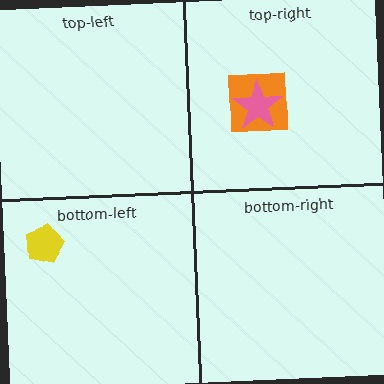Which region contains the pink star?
The top-right region.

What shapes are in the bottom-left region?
The yellow pentagon.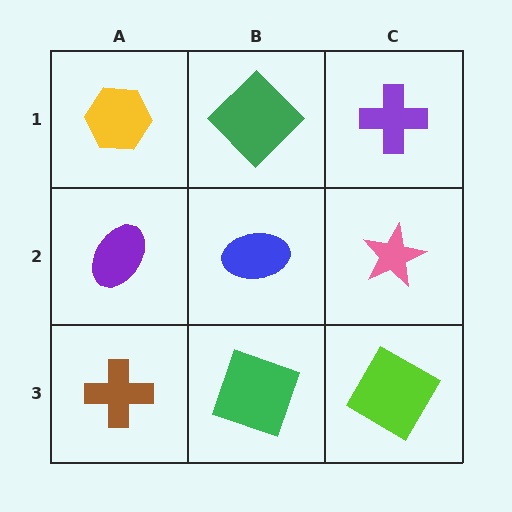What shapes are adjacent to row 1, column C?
A pink star (row 2, column C), a green diamond (row 1, column B).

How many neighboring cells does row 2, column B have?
4.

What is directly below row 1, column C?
A pink star.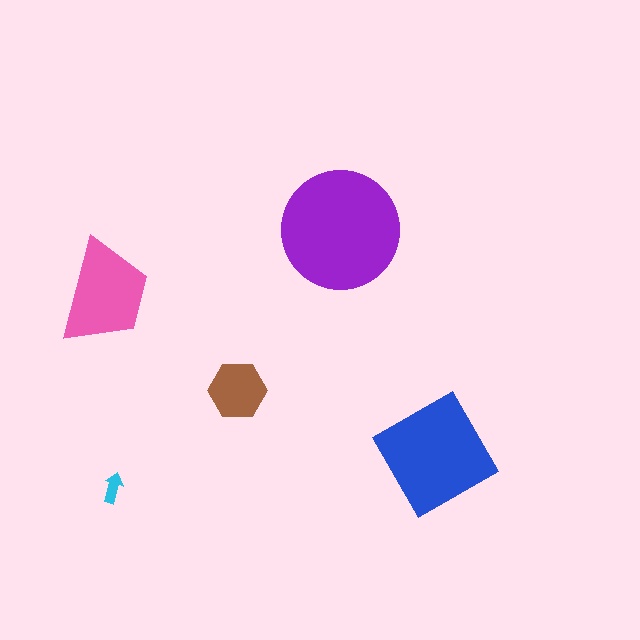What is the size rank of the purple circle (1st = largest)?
1st.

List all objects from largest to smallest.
The purple circle, the blue diamond, the pink trapezoid, the brown hexagon, the cyan arrow.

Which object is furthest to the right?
The blue diamond is rightmost.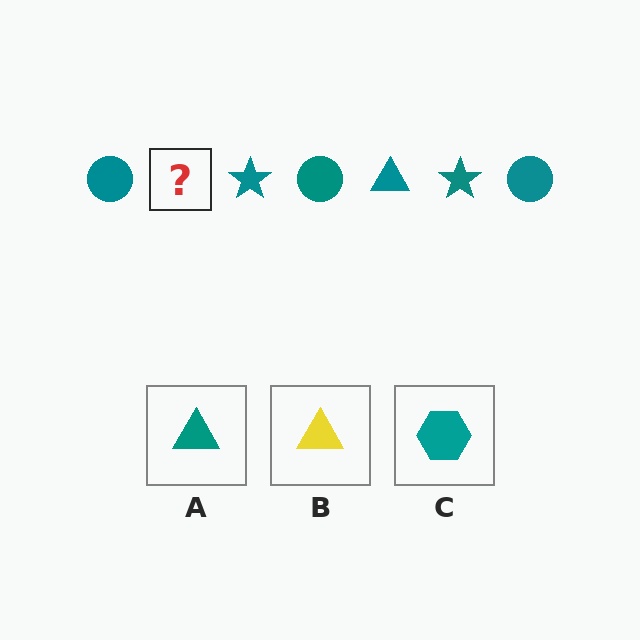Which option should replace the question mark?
Option A.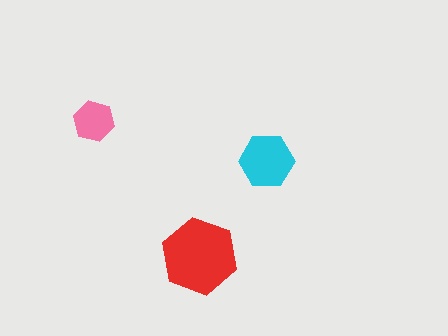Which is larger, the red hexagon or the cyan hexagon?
The red one.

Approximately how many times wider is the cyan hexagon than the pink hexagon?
About 1.5 times wider.